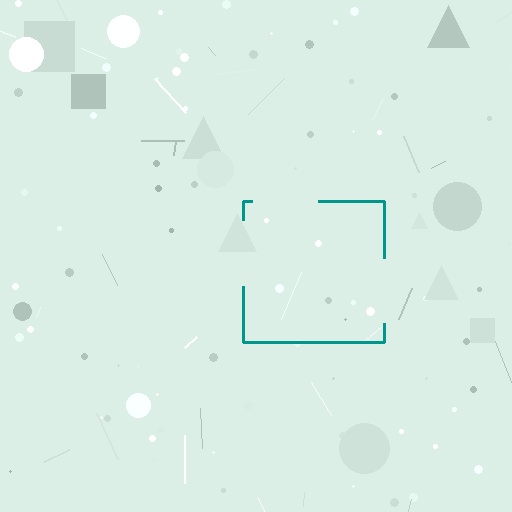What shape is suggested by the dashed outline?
The dashed outline suggests a square.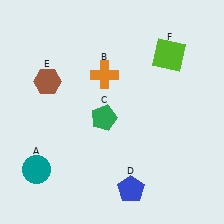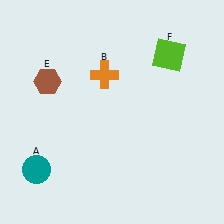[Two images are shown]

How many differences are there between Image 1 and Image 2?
There are 2 differences between the two images.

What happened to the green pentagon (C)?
The green pentagon (C) was removed in Image 2. It was in the bottom-left area of Image 1.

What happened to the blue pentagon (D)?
The blue pentagon (D) was removed in Image 2. It was in the bottom-right area of Image 1.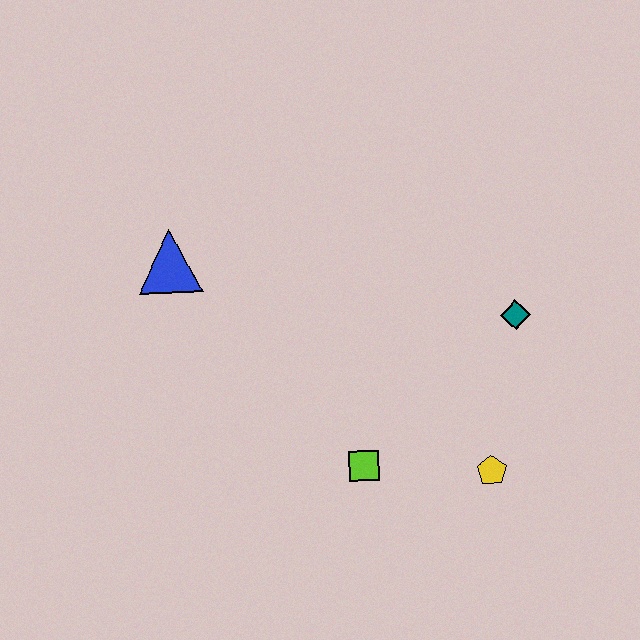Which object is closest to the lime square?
The yellow pentagon is closest to the lime square.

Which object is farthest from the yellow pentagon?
The blue triangle is farthest from the yellow pentagon.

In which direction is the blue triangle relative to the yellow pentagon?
The blue triangle is to the left of the yellow pentagon.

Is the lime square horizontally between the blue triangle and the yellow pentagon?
Yes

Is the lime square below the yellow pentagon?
No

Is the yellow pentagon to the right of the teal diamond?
No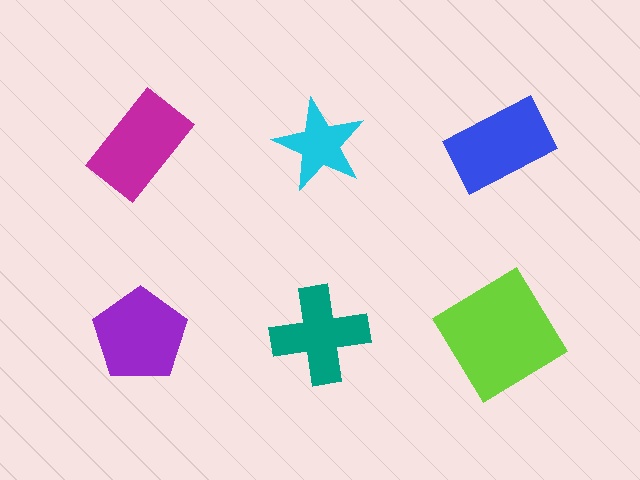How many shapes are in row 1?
3 shapes.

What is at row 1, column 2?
A cyan star.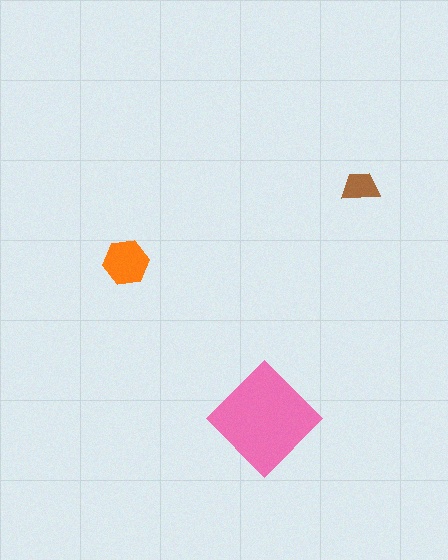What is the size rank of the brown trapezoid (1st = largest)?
3rd.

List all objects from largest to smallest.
The pink diamond, the orange hexagon, the brown trapezoid.